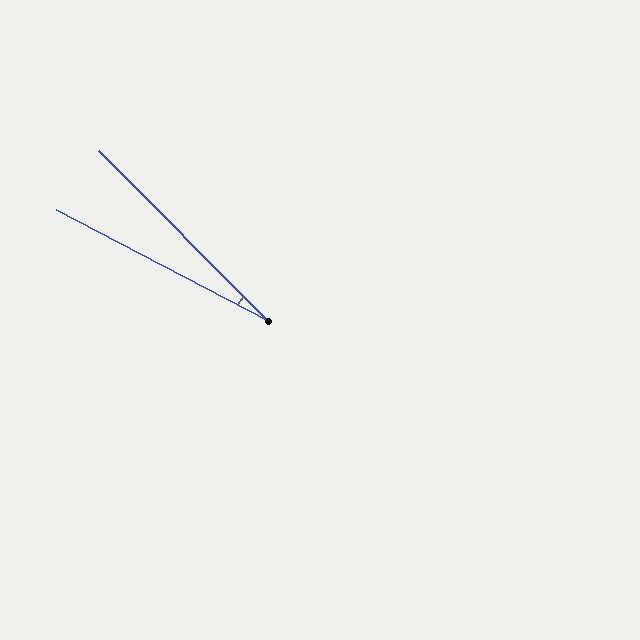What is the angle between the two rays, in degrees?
Approximately 17 degrees.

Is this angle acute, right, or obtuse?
It is acute.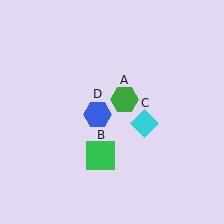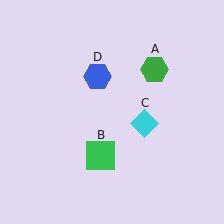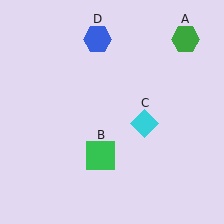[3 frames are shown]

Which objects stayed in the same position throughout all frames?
Green square (object B) and cyan diamond (object C) remained stationary.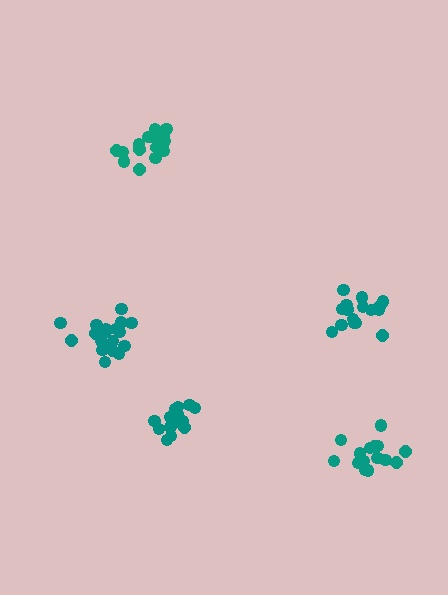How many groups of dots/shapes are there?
There are 5 groups.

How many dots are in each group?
Group 1: 19 dots, Group 2: 17 dots, Group 3: 21 dots, Group 4: 16 dots, Group 5: 15 dots (88 total).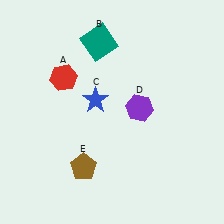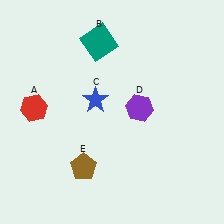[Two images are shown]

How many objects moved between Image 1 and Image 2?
1 object moved between the two images.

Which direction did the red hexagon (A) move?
The red hexagon (A) moved down.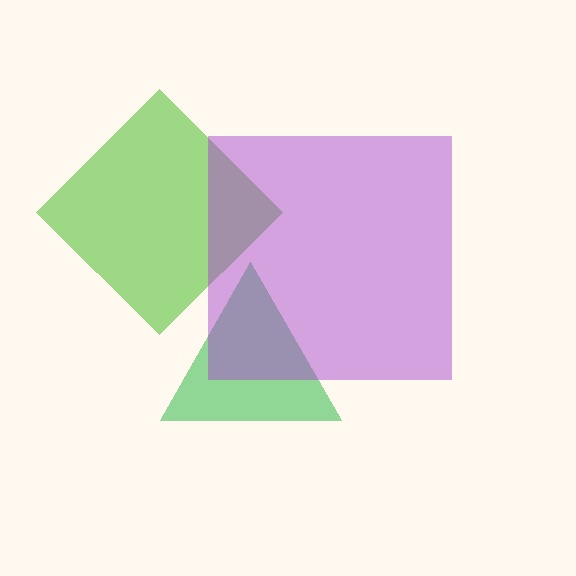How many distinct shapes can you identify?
There are 3 distinct shapes: a lime diamond, a green triangle, a purple square.